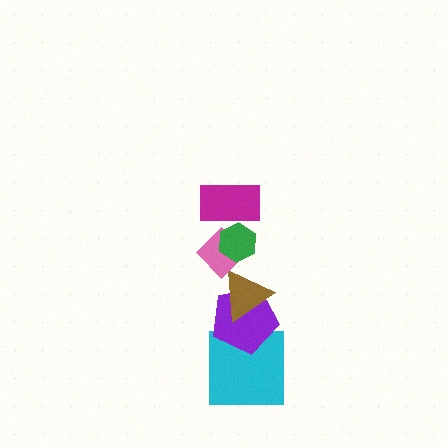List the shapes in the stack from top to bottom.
From top to bottom: the green hexagon, the magenta rectangle, the pink diamond, the brown triangle, the purple pentagon, the cyan square.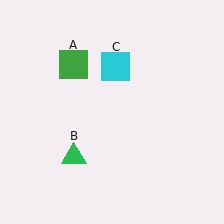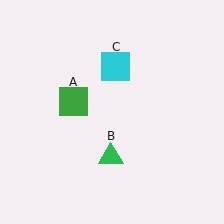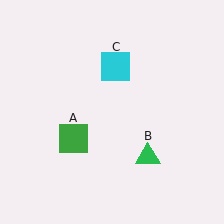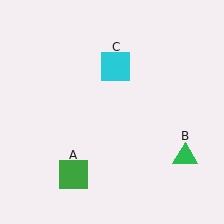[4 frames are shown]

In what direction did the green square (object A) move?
The green square (object A) moved down.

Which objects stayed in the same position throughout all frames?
Cyan square (object C) remained stationary.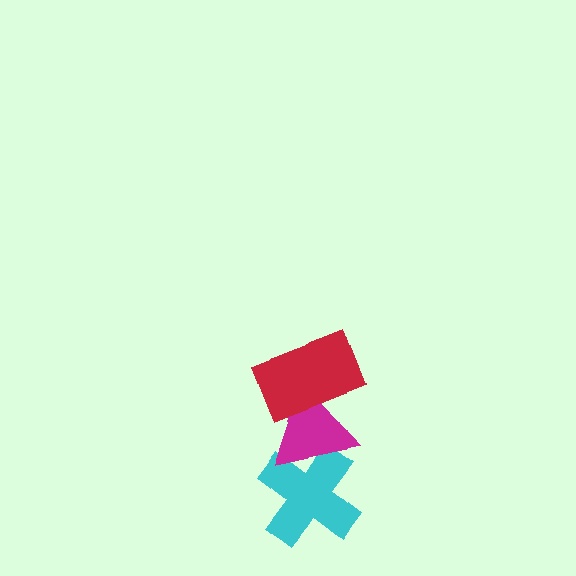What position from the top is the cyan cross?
The cyan cross is 3rd from the top.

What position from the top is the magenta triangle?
The magenta triangle is 2nd from the top.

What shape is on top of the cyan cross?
The magenta triangle is on top of the cyan cross.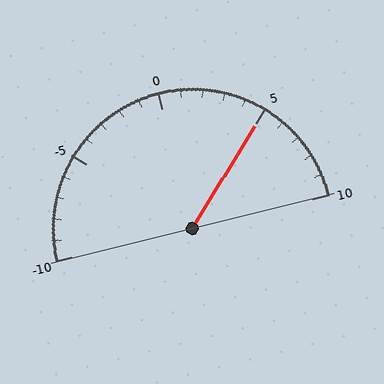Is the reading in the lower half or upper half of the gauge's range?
The reading is in the upper half of the range (-10 to 10).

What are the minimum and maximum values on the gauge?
The gauge ranges from -10 to 10.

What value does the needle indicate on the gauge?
The needle indicates approximately 5.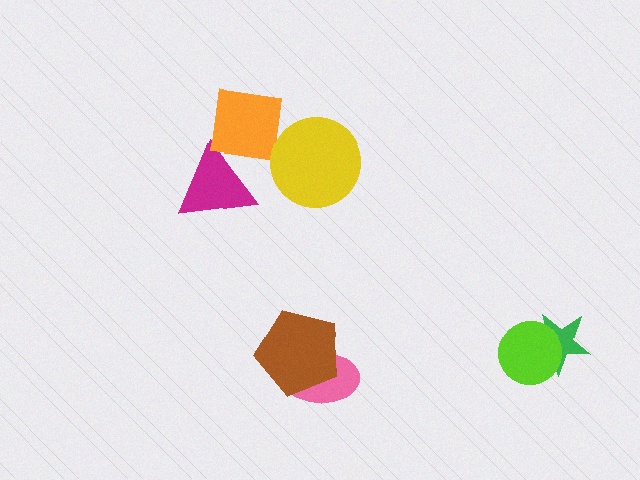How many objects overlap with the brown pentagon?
1 object overlaps with the brown pentagon.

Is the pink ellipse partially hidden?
Yes, it is partially covered by another shape.